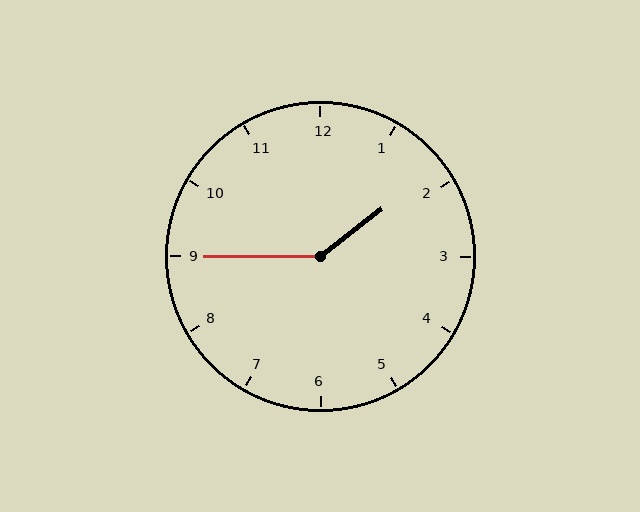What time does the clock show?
1:45.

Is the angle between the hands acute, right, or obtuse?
It is obtuse.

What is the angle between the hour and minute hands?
Approximately 142 degrees.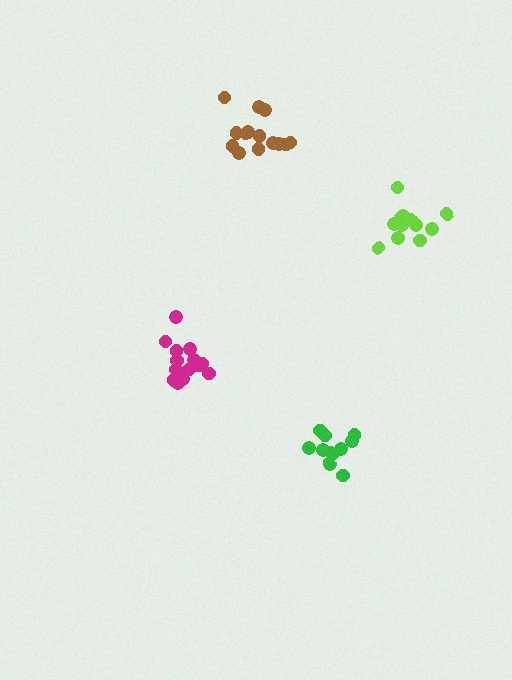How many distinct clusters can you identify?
There are 4 distinct clusters.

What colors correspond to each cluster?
The clusters are colored: green, brown, magenta, lime.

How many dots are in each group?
Group 1: 11 dots, Group 2: 15 dots, Group 3: 15 dots, Group 4: 13 dots (54 total).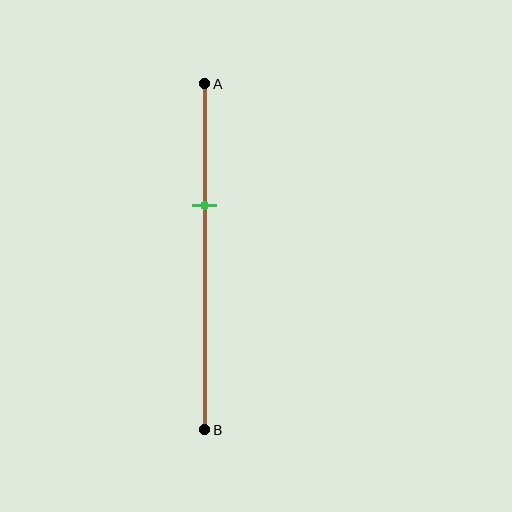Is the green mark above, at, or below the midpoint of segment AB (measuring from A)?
The green mark is above the midpoint of segment AB.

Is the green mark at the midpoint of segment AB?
No, the mark is at about 35% from A, not at the 50% midpoint.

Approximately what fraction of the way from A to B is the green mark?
The green mark is approximately 35% of the way from A to B.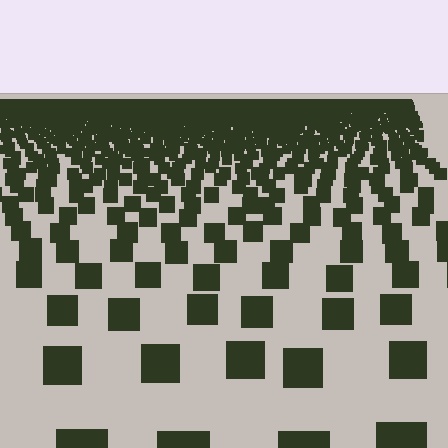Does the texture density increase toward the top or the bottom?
Density increases toward the top.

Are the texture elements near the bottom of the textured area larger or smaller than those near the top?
Larger. Near the bottom, elements are closer to the viewer and appear at a bigger on-screen size.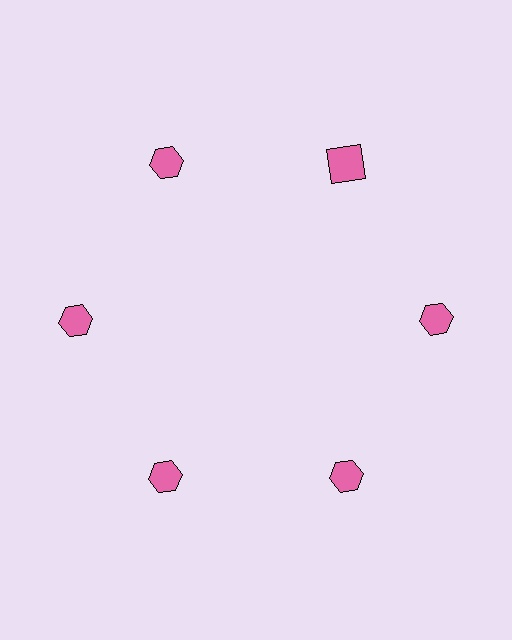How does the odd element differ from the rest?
It has a different shape: square instead of hexagon.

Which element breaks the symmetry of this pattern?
The pink square at roughly the 1 o'clock position breaks the symmetry. All other shapes are pink hexagons.